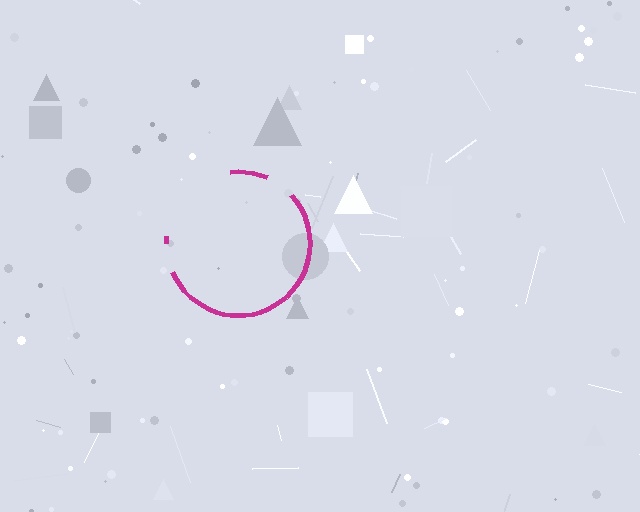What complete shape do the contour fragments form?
The contour fragments form a circle.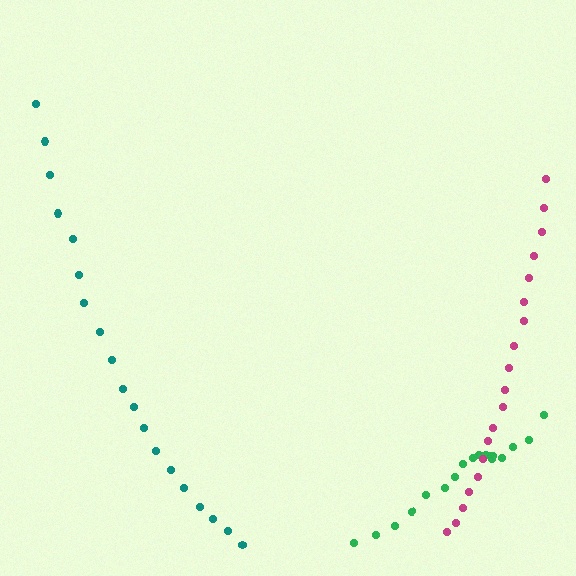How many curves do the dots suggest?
There are 3 distinct paths.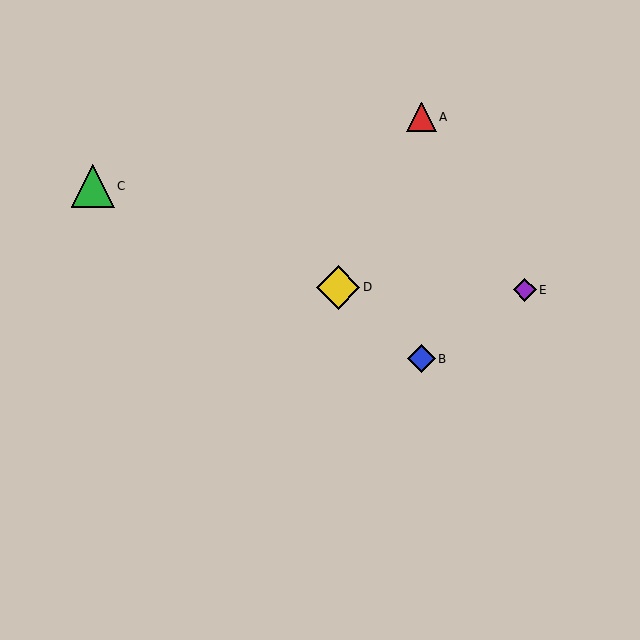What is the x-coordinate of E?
Object E is at x≈525.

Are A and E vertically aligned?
No, A is at x≈421 and E is at x≈525.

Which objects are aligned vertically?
Objects A, B are aligned vertically.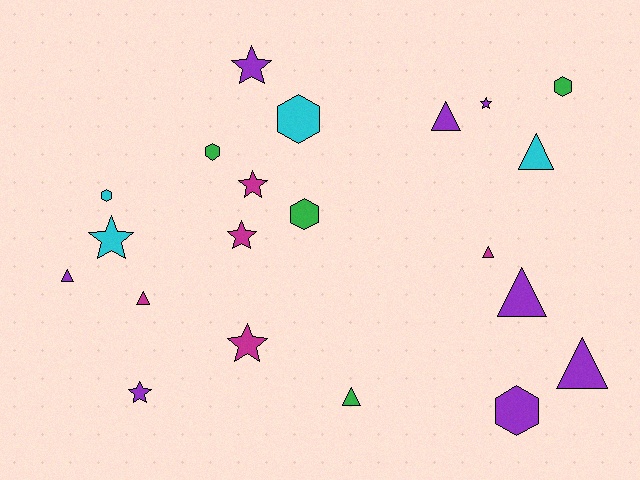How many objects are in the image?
There are 21 objects.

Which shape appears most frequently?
Triangle, with 8 objects.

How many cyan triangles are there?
There is 1 cyan triangle.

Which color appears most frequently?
Purple, with 8 objects.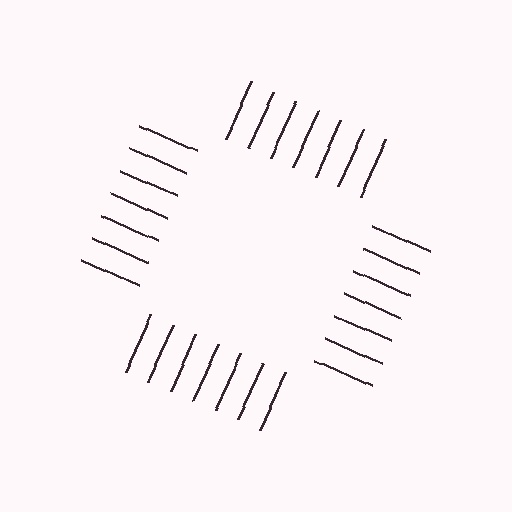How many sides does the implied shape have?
4 sides — the line-ends trace a square.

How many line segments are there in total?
28 — 7 along each of the 4 edges.